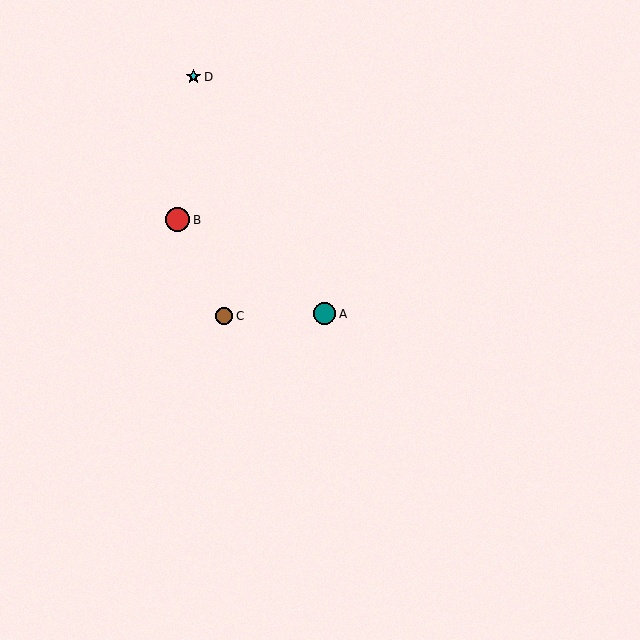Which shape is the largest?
The red circle (labeled B) is the largest.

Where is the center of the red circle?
The center of the red circle is at (178, 220).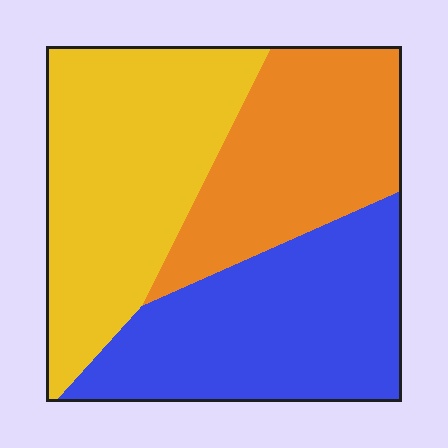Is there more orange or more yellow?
Yellow.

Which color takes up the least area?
Orange, at roughly 30%.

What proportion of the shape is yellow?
Yellow takes up about three eighths (3/8) of the shape.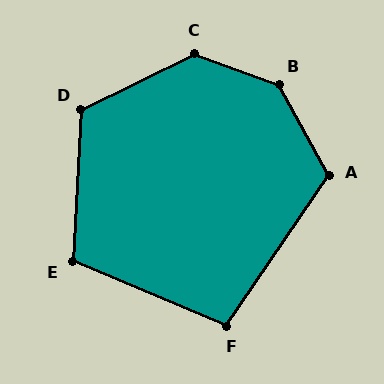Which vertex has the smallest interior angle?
F, at approximately 102 degrees.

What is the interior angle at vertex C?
Approximately 134 degrees (obtuse).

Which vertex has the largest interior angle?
B, at approximately 139 degrees.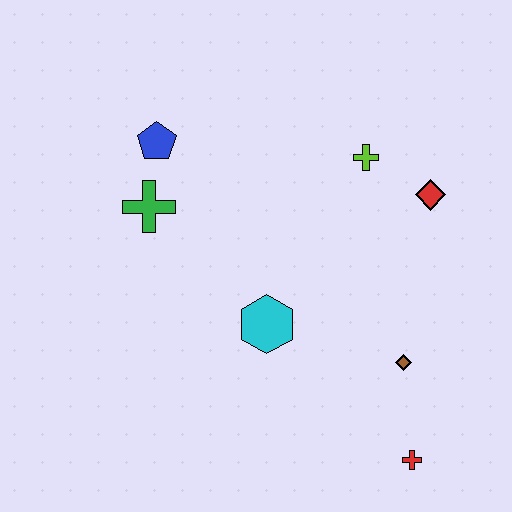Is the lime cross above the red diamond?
Yes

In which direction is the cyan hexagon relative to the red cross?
The cyan hexagon is to the left of the red cross.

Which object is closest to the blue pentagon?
The green cross is closest to the blue pentagon.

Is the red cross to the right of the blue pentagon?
Yes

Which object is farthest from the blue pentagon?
The red cross is farthest from the blue pentagon.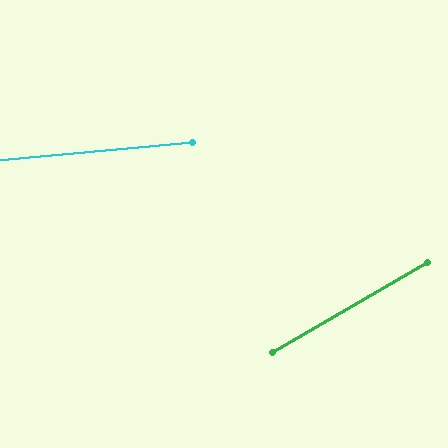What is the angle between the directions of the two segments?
Approximately 25 degrees.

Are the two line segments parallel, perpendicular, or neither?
Neither parallel nor perpendicular — they differ by about 25°.